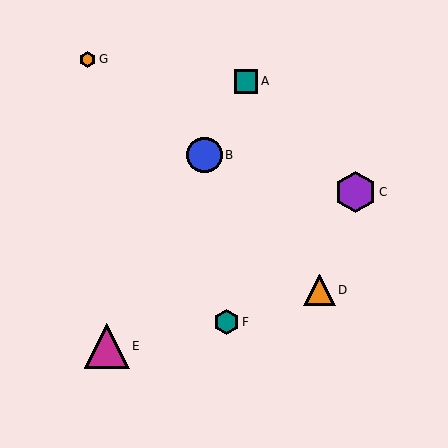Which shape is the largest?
The magenta triangle (labeled E) is the largest.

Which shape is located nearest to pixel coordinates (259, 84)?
The teal square (labeled A) at (246, 81) is nearest to that location.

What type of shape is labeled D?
Shape D is an orange triangle.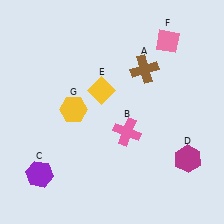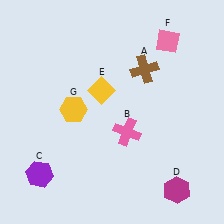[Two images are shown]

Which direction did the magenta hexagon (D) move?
The magenta hexagon (D) moved down.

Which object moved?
The magenta hexagon (D) moved down.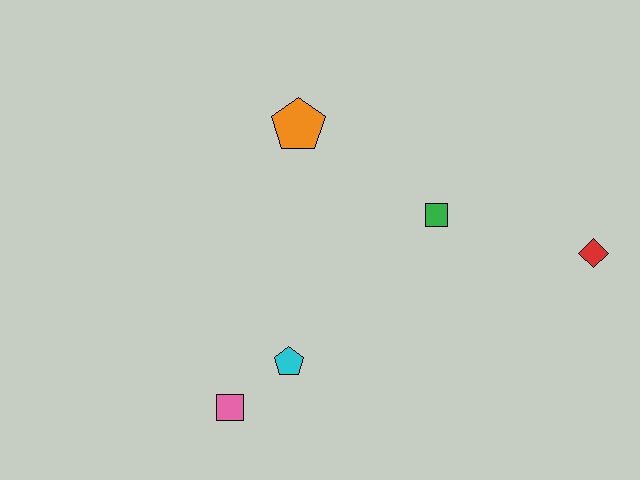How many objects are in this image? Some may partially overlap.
There are 5 objects.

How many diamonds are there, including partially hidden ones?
There is 1 diamond.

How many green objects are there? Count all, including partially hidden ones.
There is 1 green object.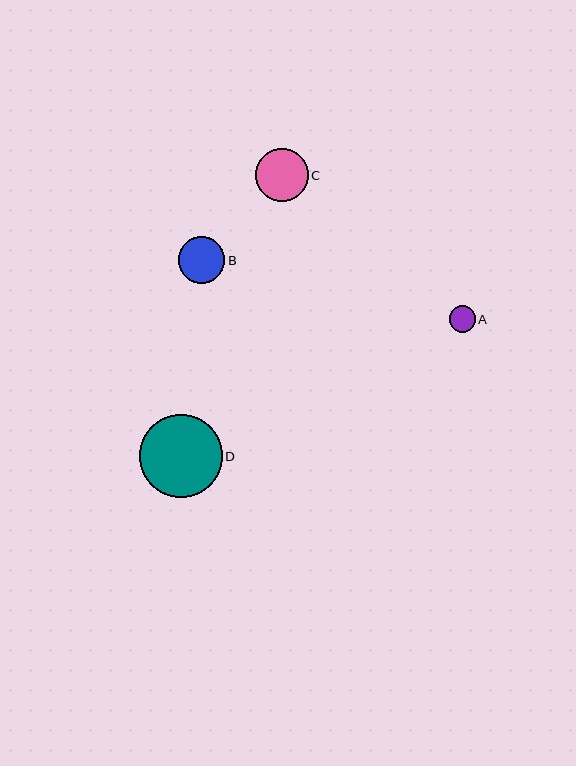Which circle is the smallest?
Circle A is the smallest with a size of approximately 26 pixels.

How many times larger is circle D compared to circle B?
Circle D is approximately 1.8 times the size of circle B.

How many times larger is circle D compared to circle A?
Circle D is approximately 3.1 times the size of circle A.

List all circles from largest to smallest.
From largest to smallest: D, C, B, A.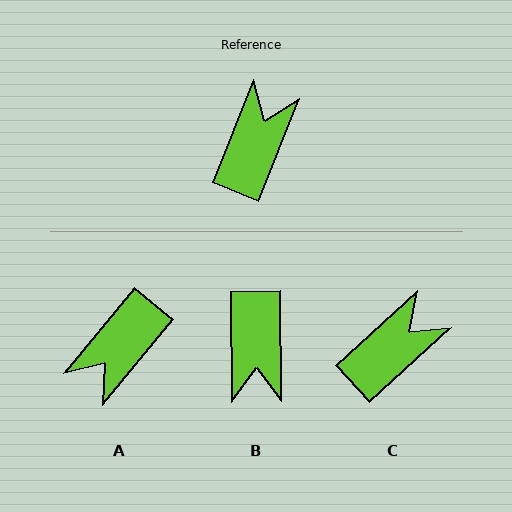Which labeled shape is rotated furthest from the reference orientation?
A, about 162 degrees away.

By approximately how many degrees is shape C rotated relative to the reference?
Approximately 26 degrees clockwise.